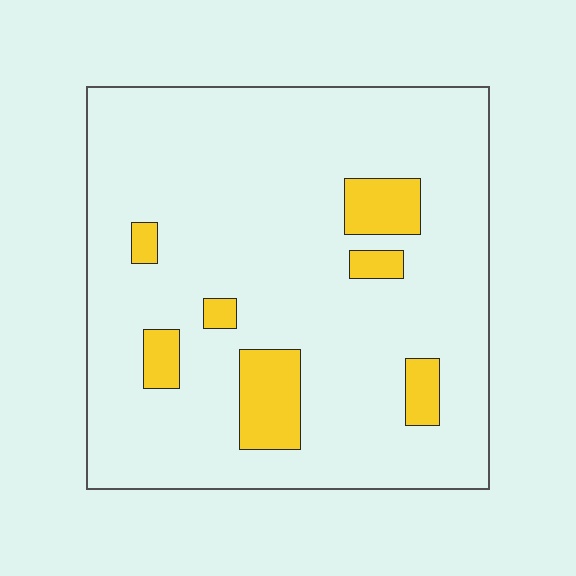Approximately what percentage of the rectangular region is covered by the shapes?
Approximately 10%.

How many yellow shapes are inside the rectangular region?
7.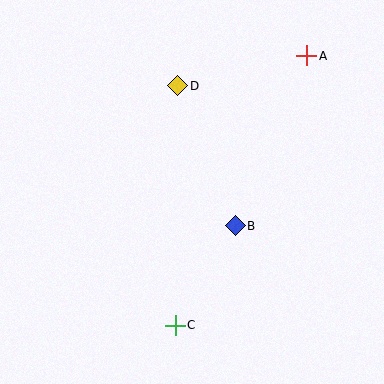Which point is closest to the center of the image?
Point B at (235, 226) is closest to the center.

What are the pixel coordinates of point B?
Point B is at (235, 226).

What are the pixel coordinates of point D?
Point D is at (178, 86).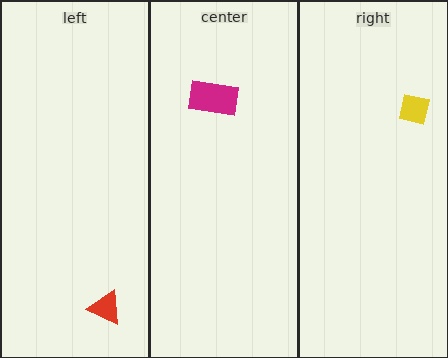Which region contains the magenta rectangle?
The center region.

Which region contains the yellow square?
The right region.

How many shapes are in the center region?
1.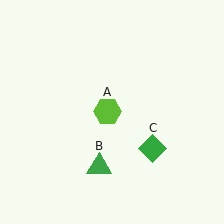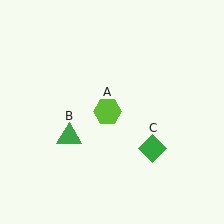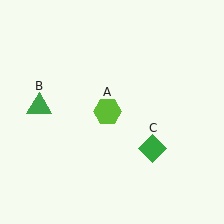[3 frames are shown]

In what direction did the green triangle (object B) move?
The green triangle (object B) moved up and to the left.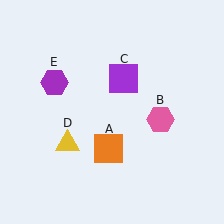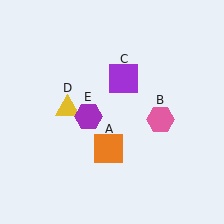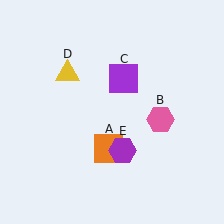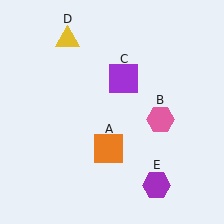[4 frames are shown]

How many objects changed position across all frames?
2 objects changed position: yellow triangle (object D), purple hexagon (object E).